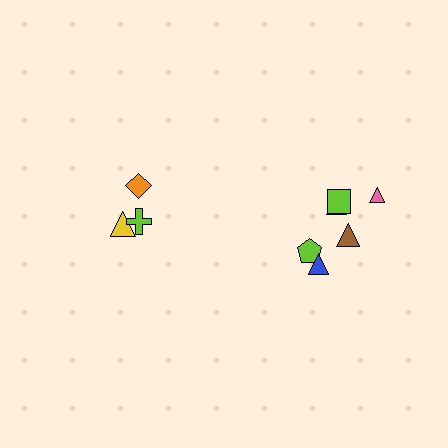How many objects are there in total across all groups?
There are 9 objects.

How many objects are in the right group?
There are 6 objects.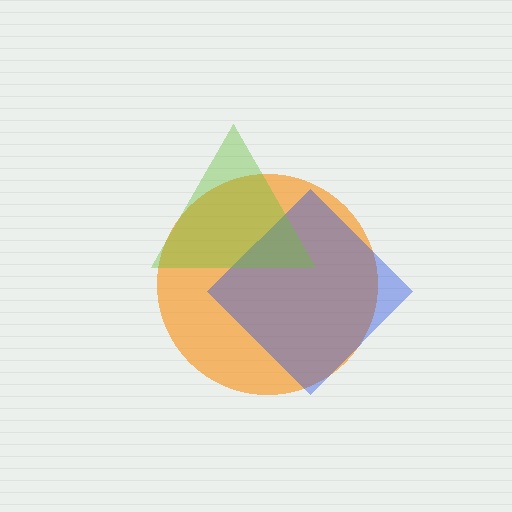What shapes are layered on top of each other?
The layered shapes are: an orange circle, a blue diamond, a lime triangle.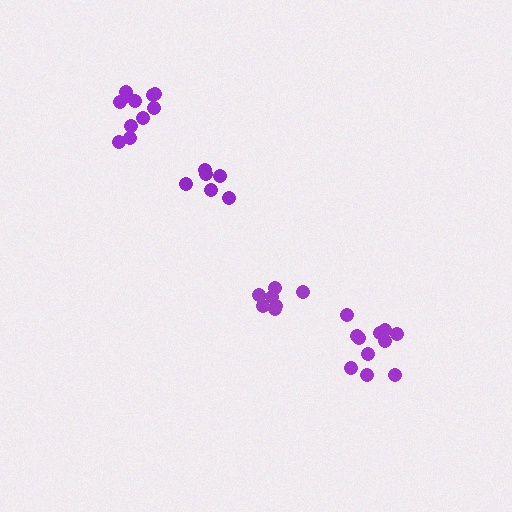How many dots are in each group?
Group 1: 6 dots, Group 2: 7 dots, Group 3: 11 dots, Group 4: 11 dots (35 total).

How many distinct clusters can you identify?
There are 4 distinct clusters.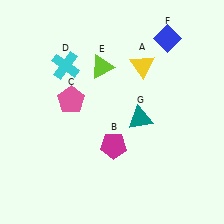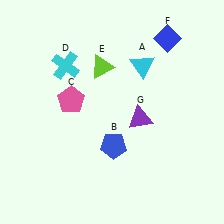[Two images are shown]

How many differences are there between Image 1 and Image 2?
There are 3 differences between the two images.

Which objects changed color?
A changed from yellow to cyan. B changed from magenta to blue. G changed from teal to purple.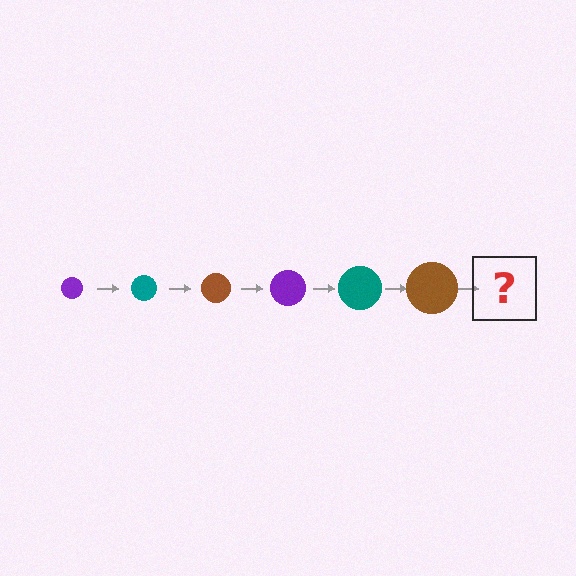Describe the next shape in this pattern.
It should be a purple circle, larger than the previous one.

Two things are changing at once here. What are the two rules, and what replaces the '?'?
The two rules are that the circle grows larger each step and the color cycles through purple, teal, and brown. The '?' should be a purple circle, larger than the previous one.